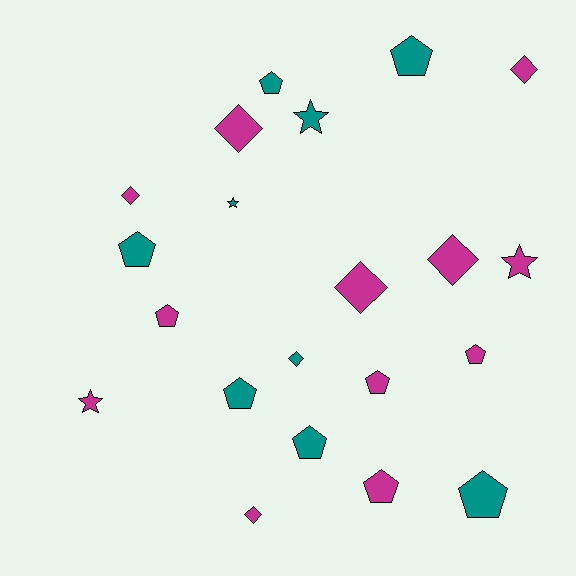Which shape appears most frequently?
Pentagon, with 10 objects.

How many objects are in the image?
There are 21 objects.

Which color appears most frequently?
Magenta, with 12 objects.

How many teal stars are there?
There are 2 teal stars.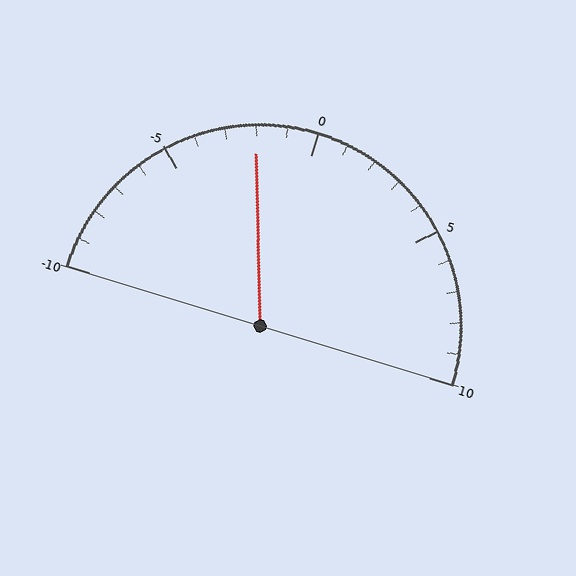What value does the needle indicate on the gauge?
The needle indicates approximately -2.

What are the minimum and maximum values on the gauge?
The gauge ranges from -10 to 10.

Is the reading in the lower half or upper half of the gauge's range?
The reading is in the lower half of the range (-10 to 10).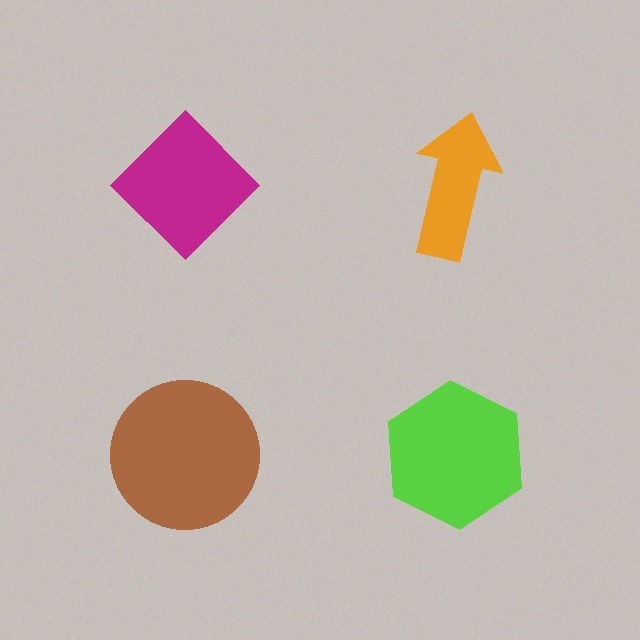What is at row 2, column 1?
A brown circle.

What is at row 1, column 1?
A magenta diamond.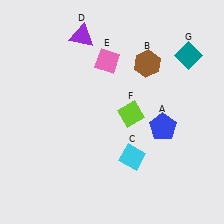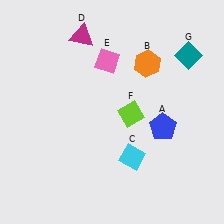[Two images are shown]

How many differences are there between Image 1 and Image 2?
There are 2 differences between the two images.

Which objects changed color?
B changed from brown to orange. D changed from purple to magenta.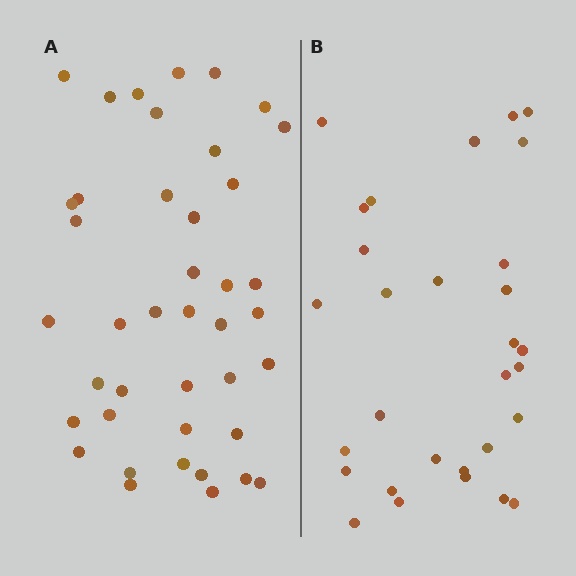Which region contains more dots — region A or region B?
Region A (the left region) has more dots.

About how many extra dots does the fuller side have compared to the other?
Region A has roughly 12 or so more dots than region B.